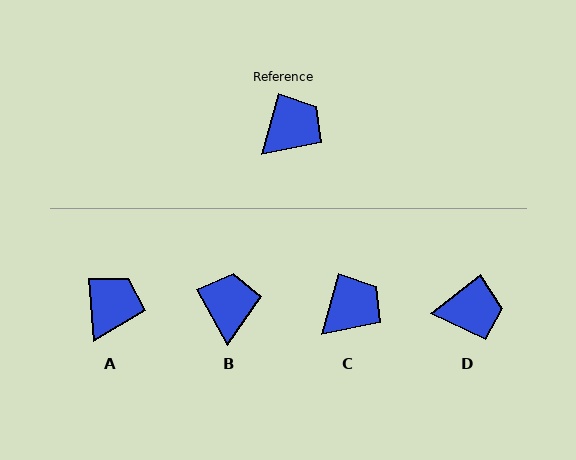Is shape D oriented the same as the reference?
No, it is off by about 36 degrees.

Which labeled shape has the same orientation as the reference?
C.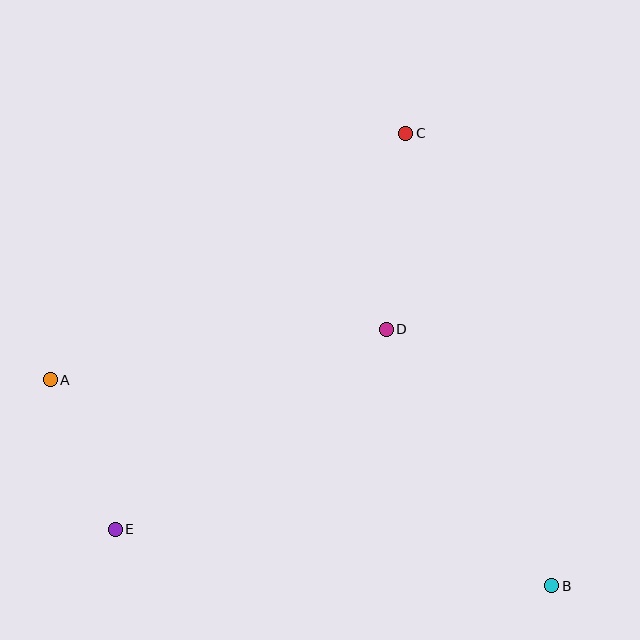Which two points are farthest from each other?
Points A and B are farthest from each other.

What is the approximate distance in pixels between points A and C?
The distance between A and C is approximately 433 pixels.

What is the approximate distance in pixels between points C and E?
The distance between C and E is approximately 491 pixels.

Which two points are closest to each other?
Points A and E are closest to each other.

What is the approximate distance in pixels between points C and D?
The distance between C and D is approximately 196 pixels.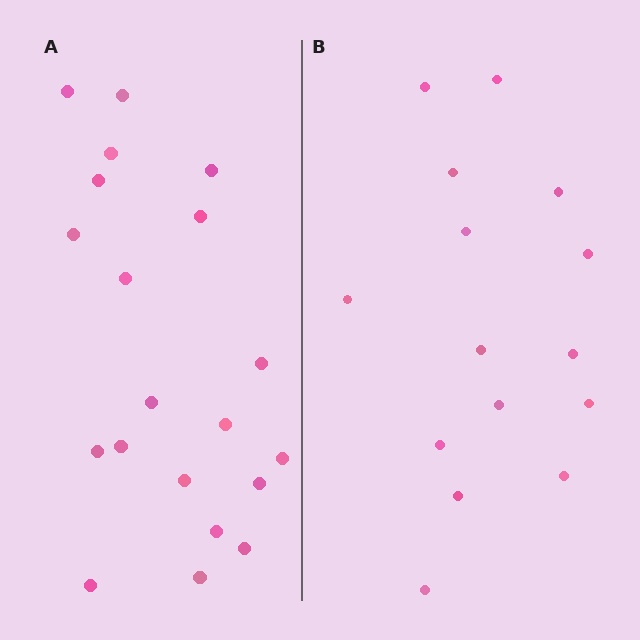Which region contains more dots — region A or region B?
Region A (the left region) has more dots.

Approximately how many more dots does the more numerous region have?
Region A has about 5 more dots than region B.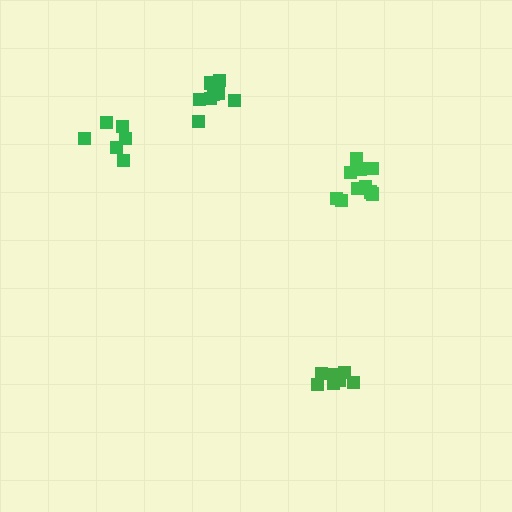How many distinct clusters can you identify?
There are 4 distinct clusters.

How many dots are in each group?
Group 1: 6 dots, Group 2: 7 dots, Group 3: 11 dots, Group 4: 8 dots (32 total).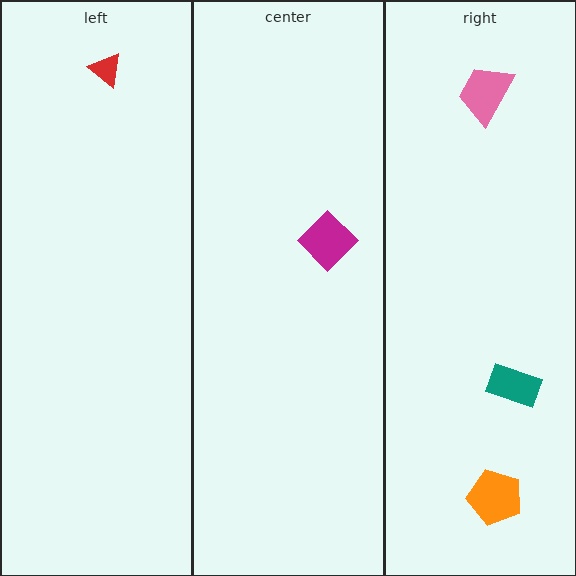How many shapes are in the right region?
3.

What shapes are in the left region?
The red triangle.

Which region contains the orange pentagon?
The right region.